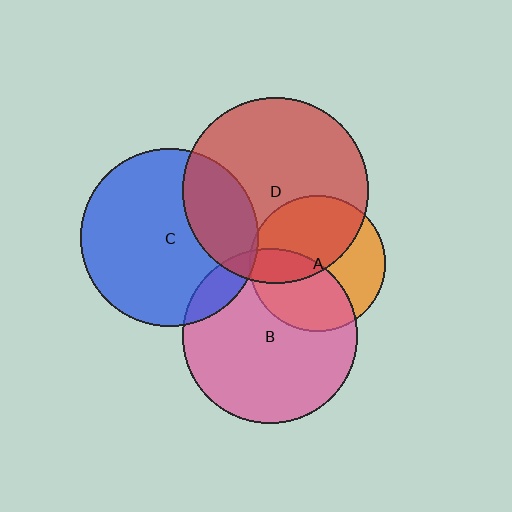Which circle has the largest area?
Circle D (red).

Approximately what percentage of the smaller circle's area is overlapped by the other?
Approximately 5%.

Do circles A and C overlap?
Yes.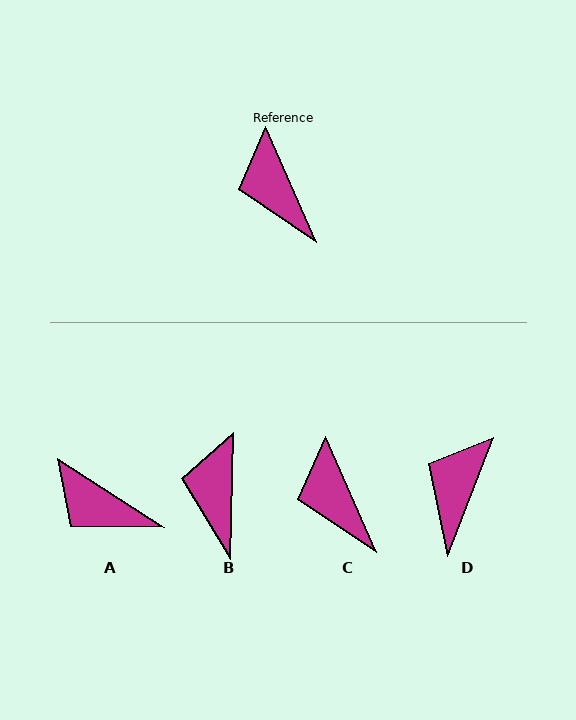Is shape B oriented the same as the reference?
No, it is off by about 25 degrees.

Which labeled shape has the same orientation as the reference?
C.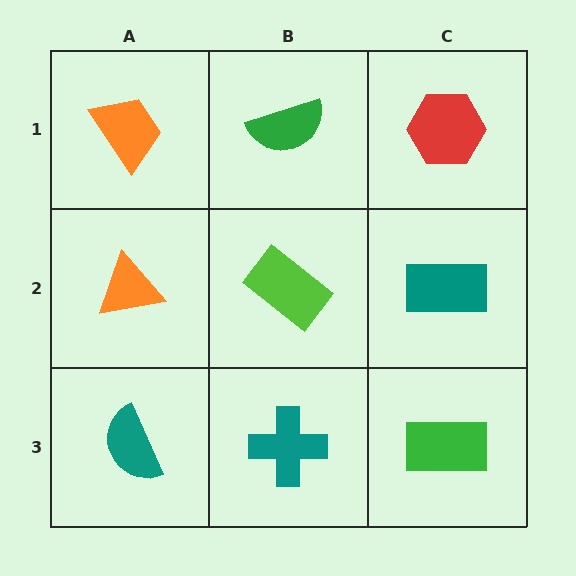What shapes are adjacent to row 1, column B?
A lime rectangle (row 2, column B), an orange trapezoid (row 1, column A), a red hexagon (row 1, column C).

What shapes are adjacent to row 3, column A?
An orange triangle (row 2, column A), a teal cross (row 3, column B).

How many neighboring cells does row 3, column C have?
2.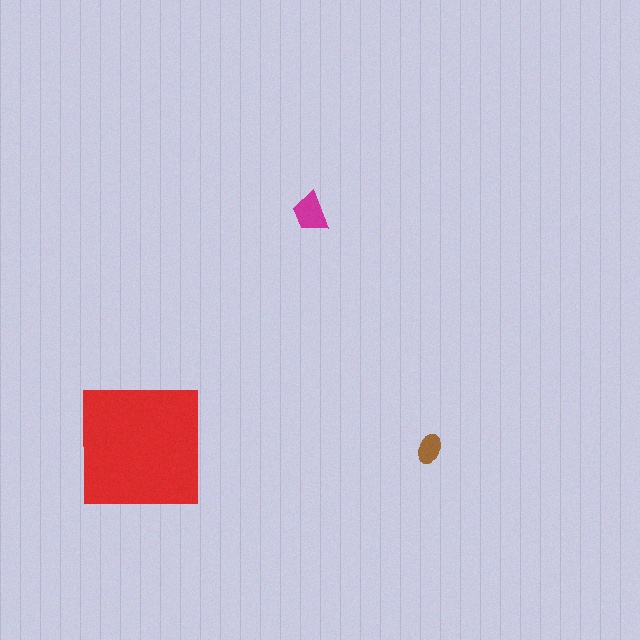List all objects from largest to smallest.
The red square, the magenta trapezoid, the brown ellipse.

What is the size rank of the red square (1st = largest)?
1st.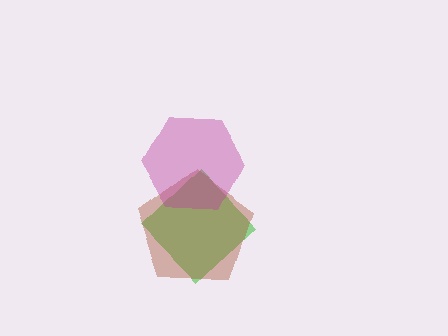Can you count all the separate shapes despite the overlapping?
Yes, there are 3 separate shapes.